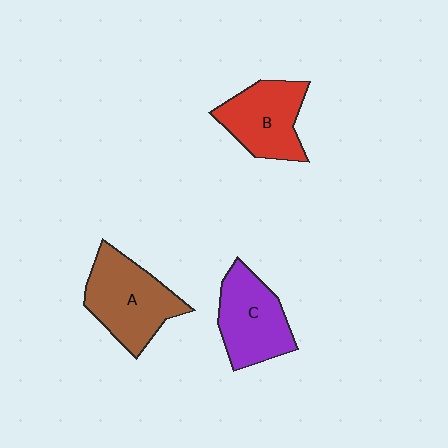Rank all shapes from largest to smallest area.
From largest to smallest: A (brown), C (purple), B (red).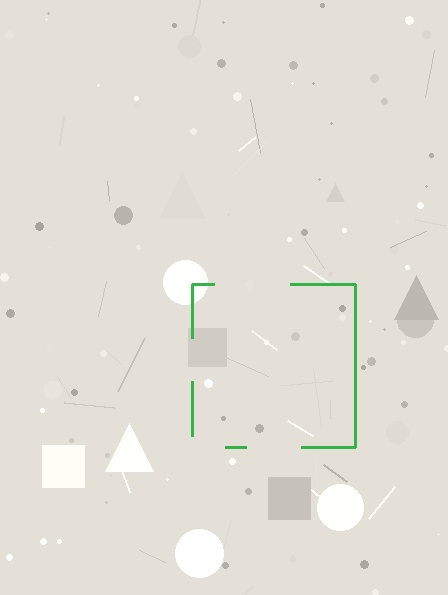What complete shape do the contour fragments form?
The contour fragments form a square.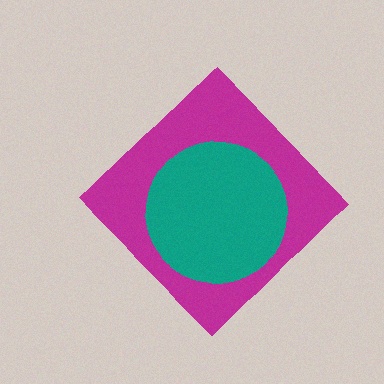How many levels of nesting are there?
2.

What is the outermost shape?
The magenta diamond.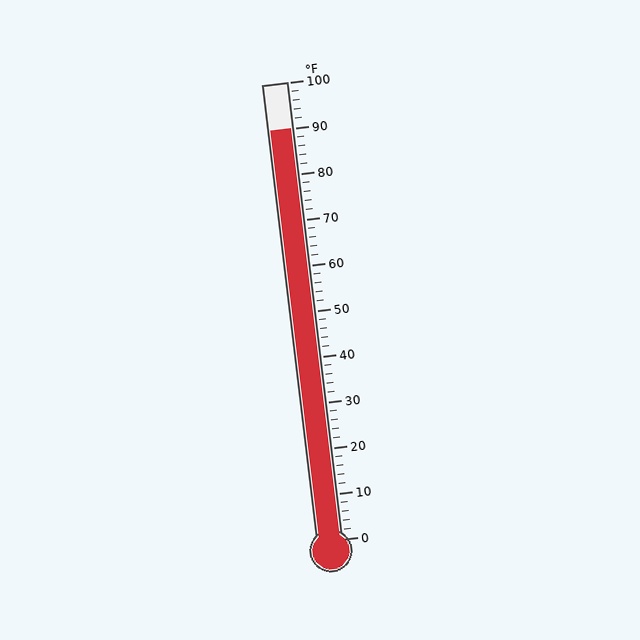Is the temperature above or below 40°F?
The temperature is above 40°F.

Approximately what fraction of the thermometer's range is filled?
The thermometer is filled to approximately 90% of its range.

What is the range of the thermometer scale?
The thermometer scale ranges from 0°F to 100°F.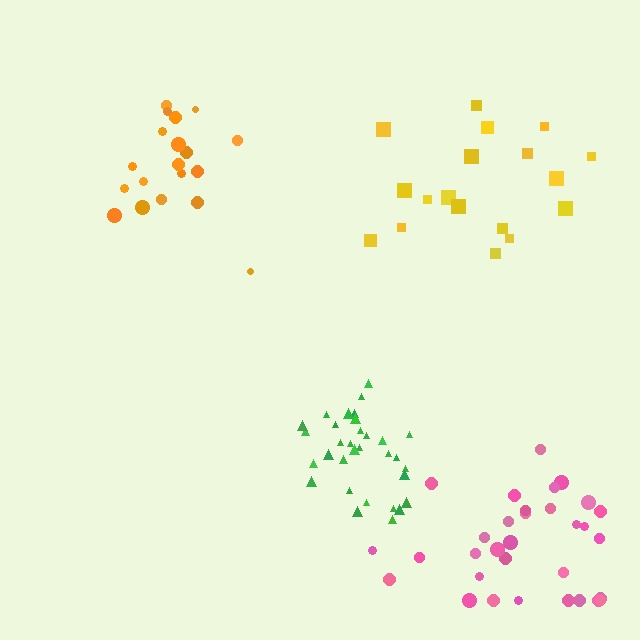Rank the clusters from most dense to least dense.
green, orange, pink, yellow.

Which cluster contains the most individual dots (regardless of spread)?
Pink (33).